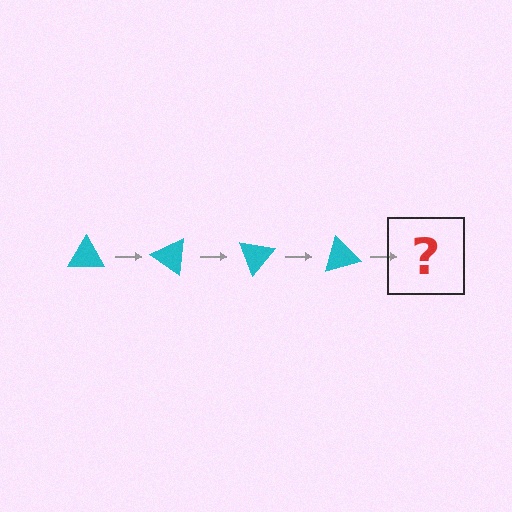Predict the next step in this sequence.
The next step is a cyan triangle rotated 140 degrees.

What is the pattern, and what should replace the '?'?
The pattern is that the triangle rotates 35 degrees each step. The '?' should be a cyan triangle rotated 140 degrees.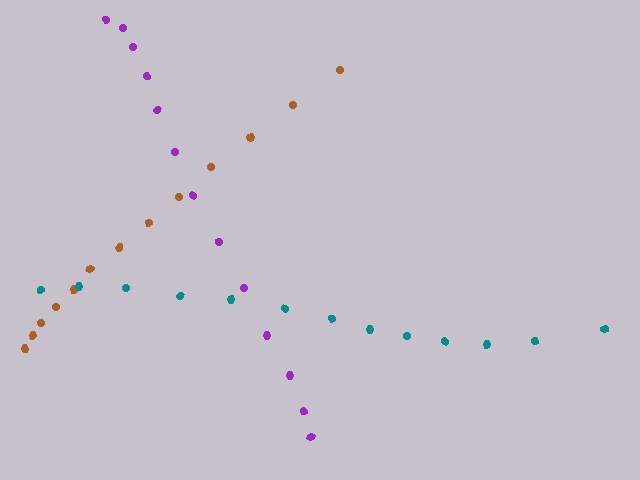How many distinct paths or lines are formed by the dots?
There are 3 distinct paths.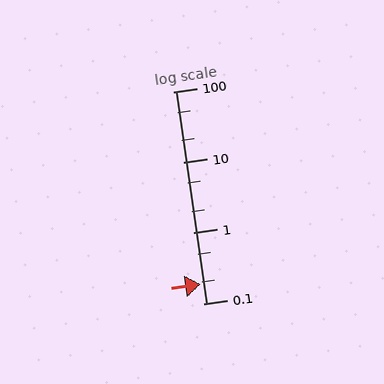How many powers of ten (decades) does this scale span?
The scale spans 3 decades, from 0.1 to 100.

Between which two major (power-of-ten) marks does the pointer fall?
The pointer is between 0.1 and 1.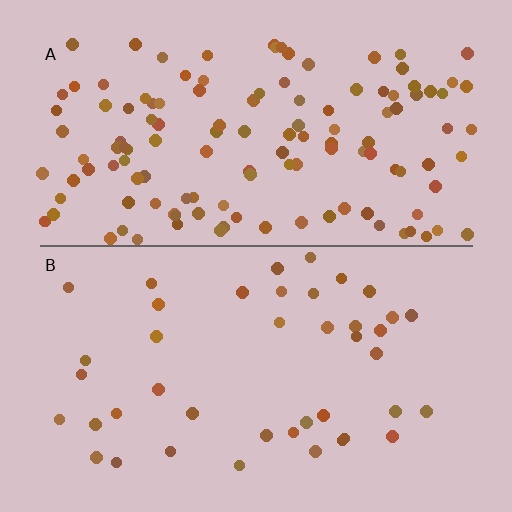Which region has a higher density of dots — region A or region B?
A (the top).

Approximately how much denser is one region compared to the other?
Approximately 3.1× — region A over region B.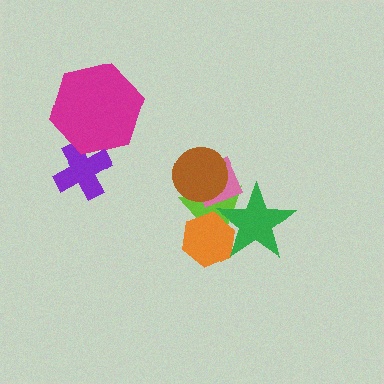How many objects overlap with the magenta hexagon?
1 object overlaps with the magenta hexagon.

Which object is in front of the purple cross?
The magenta hexagon is in front of the purple cross.